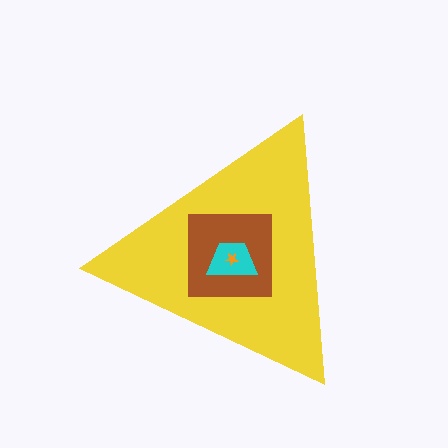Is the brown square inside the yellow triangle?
Yes.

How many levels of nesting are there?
4.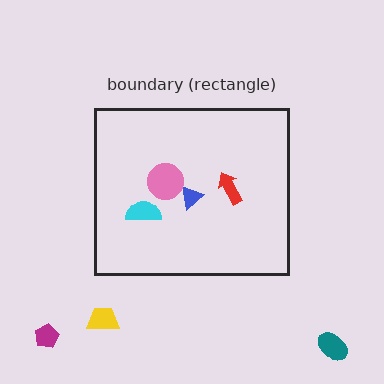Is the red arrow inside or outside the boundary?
Inside.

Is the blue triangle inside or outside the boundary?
Inside.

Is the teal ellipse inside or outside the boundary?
Outside.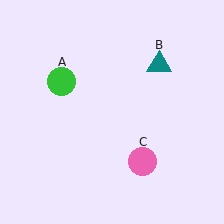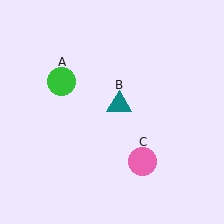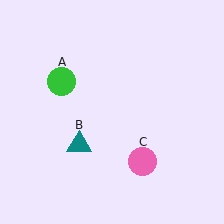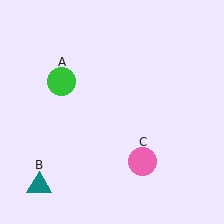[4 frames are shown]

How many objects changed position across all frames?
1 object changed position: teal triangle (object B).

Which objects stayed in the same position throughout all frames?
Green circle (object A) and pink circle (object C) remained stationary.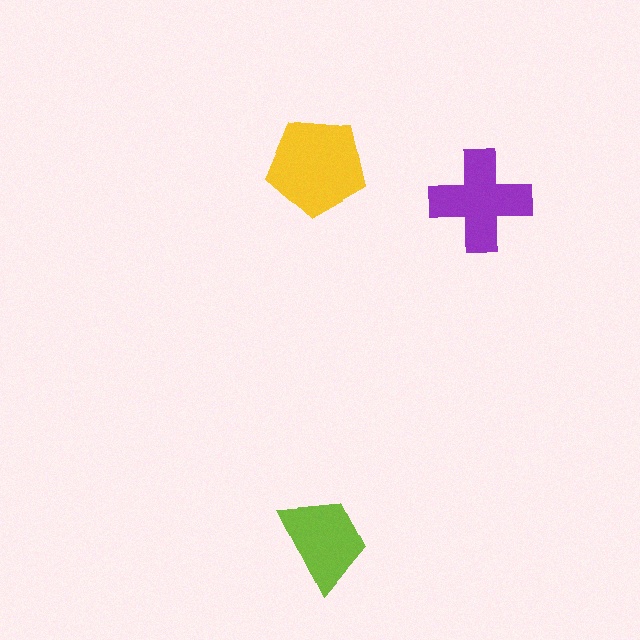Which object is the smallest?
The lime trapezoid.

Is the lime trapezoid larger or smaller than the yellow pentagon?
Smaller.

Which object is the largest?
The yellow pentagon.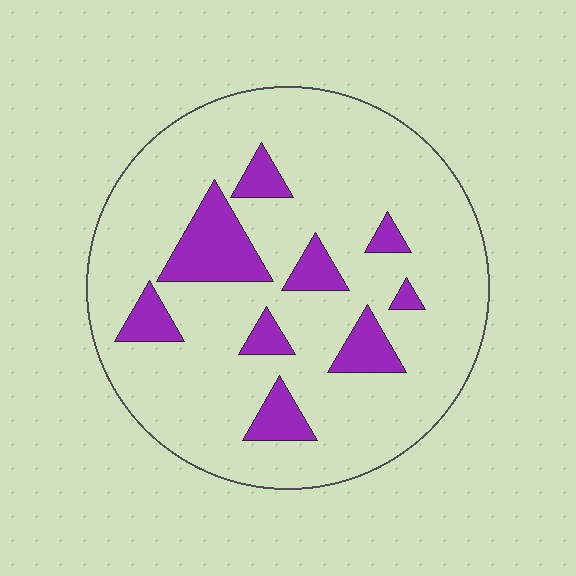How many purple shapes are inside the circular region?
9.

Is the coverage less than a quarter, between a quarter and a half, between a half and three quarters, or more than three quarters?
Less than a quarter.